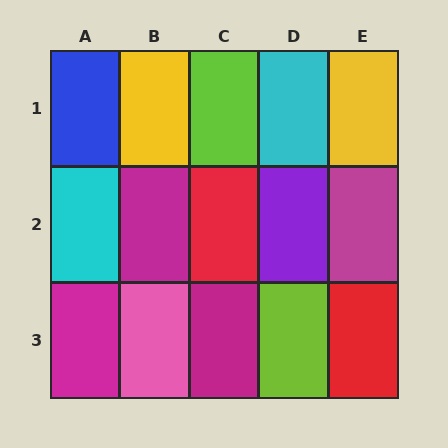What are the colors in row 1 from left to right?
Blue, yellow, lime, cyan, yellow.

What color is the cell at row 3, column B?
Pink.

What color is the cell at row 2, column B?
Magenta.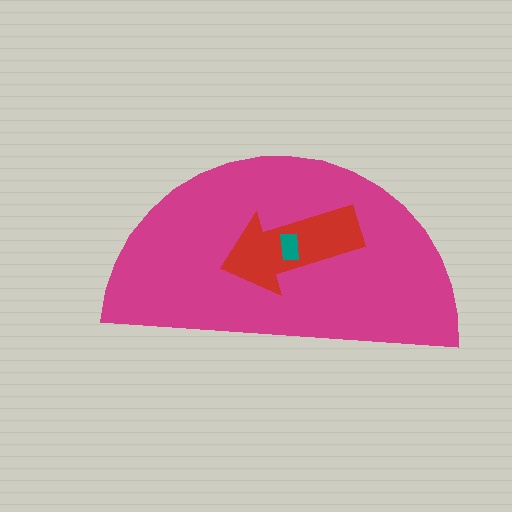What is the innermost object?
The teal rectangle.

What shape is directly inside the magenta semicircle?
The red arrow.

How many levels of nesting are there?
3.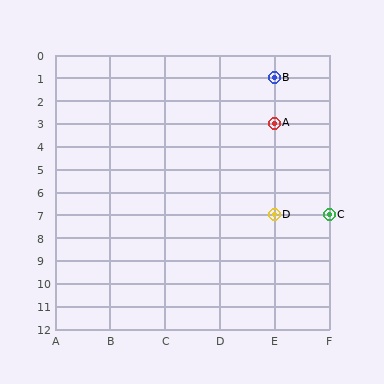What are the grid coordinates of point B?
Point B is at grid coordinates (E, 1).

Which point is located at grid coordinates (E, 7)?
Point D is at (E, 7).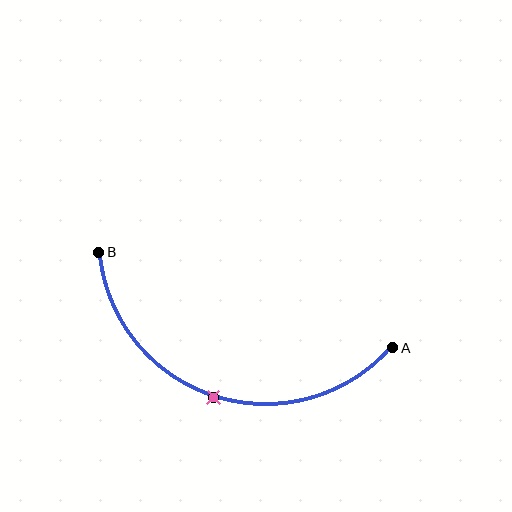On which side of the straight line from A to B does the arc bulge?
The arc bulges below the straight line connecting A and B.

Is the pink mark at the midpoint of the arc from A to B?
Yes. The pink mark lies on the arc at equal arc-length from both A and B — it is the arc midpoint.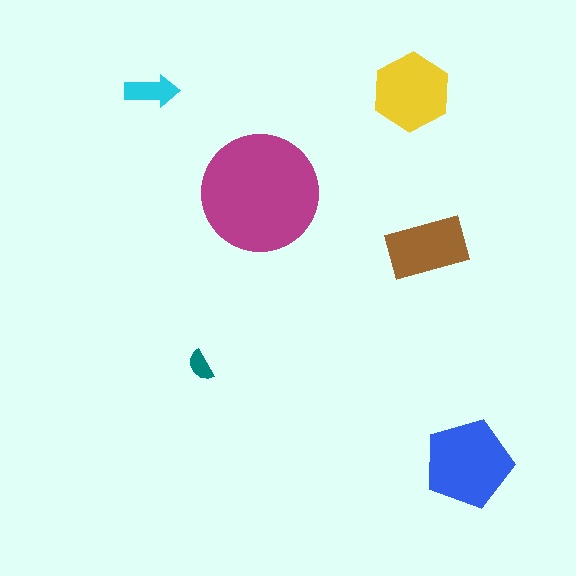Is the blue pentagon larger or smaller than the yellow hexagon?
Larger.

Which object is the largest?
The magenta circle.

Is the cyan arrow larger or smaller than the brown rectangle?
Smaller.